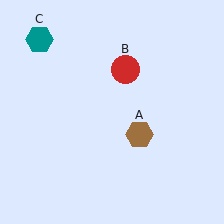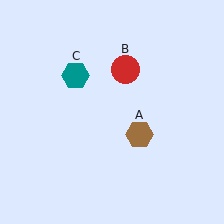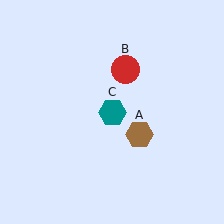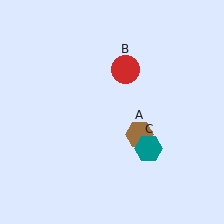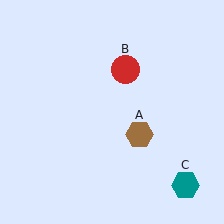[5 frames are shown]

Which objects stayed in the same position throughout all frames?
Brown hexagon (object A) and red circle (object B) remained stationary.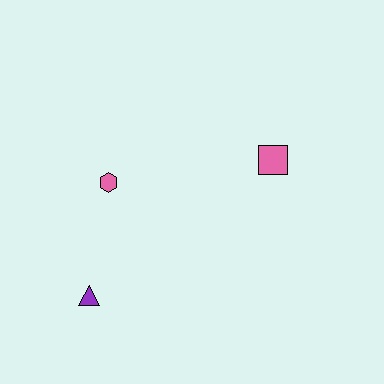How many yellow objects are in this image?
There are no yellow objects.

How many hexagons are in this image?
There is 1 hexagon.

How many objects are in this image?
There are 3 objects.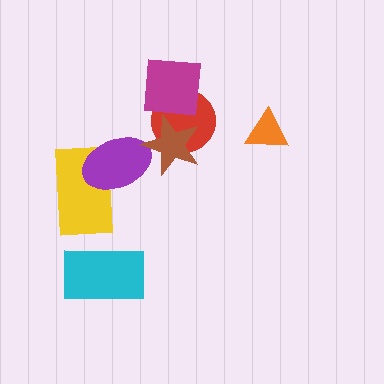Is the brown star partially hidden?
Yes, it is partially covered by another shape.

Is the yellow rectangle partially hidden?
Yes, it is partially covered by another shape.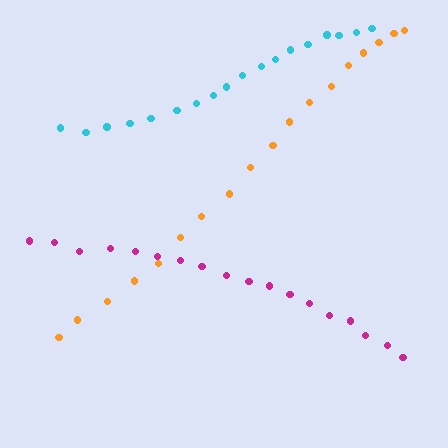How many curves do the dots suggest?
There are 3 distinct paths.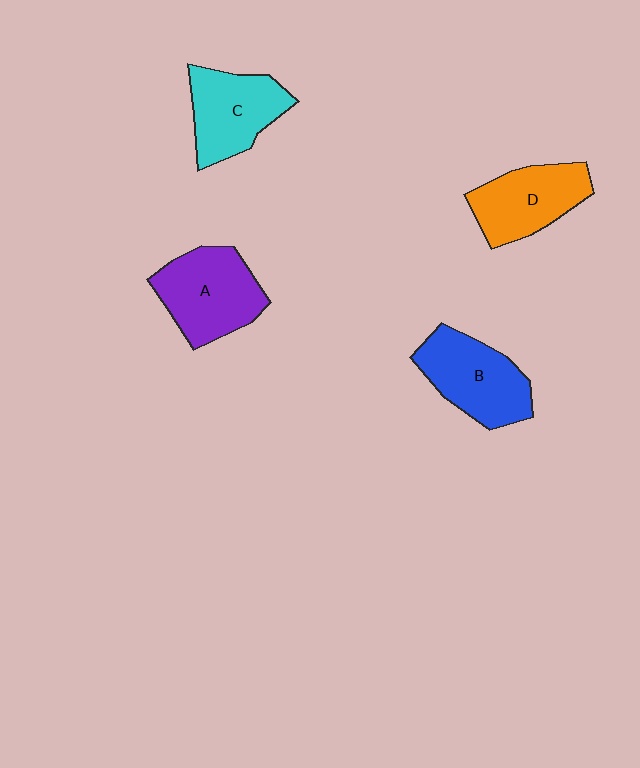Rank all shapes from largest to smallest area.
From largest to smallest: A (purple), B (blue), C (cyan), D (orange).